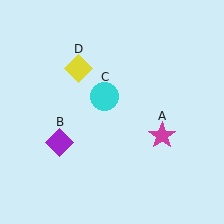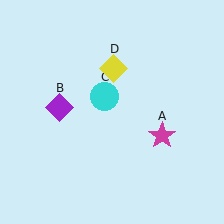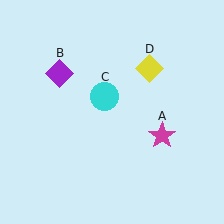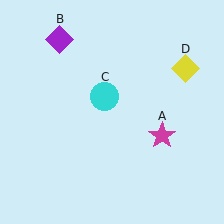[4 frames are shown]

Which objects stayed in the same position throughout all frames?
Magenta star (object A) and cyan circle (object C) remained stationary.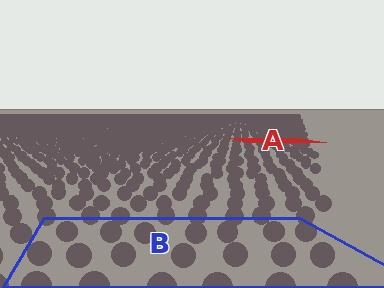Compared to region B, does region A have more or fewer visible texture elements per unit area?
Region A has more texture elements per unit area — they are packed more densely because it is farther away.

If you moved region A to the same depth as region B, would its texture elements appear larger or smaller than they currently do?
They would appear larger. At a closer depth, the same texture elements are projected at a bigger on-screen size.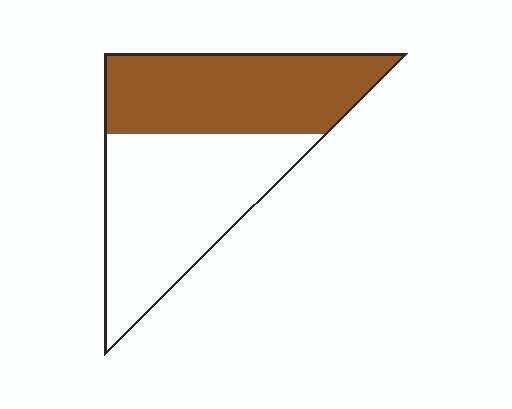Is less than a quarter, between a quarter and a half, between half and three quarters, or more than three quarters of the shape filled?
Between a quarter and a half.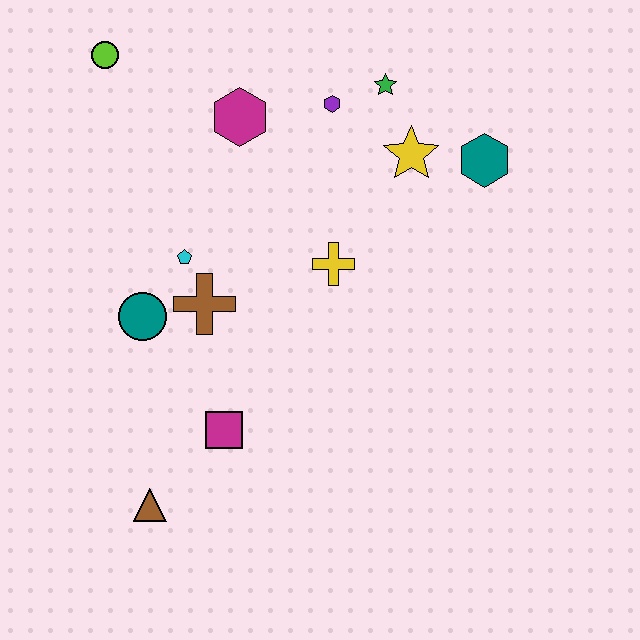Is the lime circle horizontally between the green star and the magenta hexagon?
No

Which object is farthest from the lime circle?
The brown triangle is farthest from the lime circle.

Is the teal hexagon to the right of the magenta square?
Yes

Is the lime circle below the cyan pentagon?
No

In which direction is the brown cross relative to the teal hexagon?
The brown cross is to the left of the teal hexagon.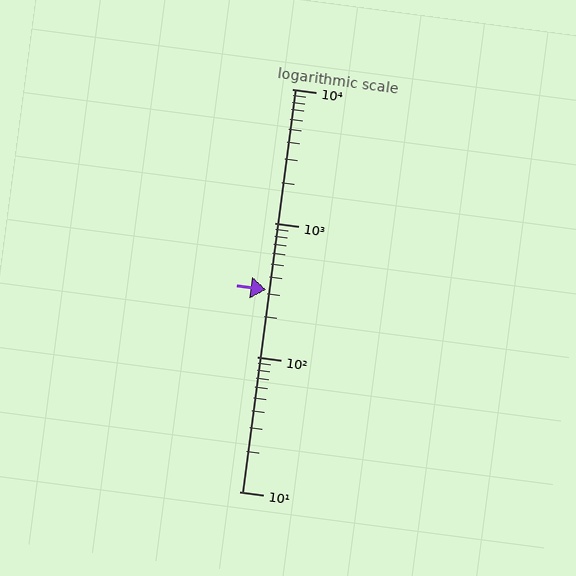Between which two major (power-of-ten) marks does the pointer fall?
The pointer is between 100 and 1000.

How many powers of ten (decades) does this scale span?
The scale spans 3 decades, from 10 to 10000.